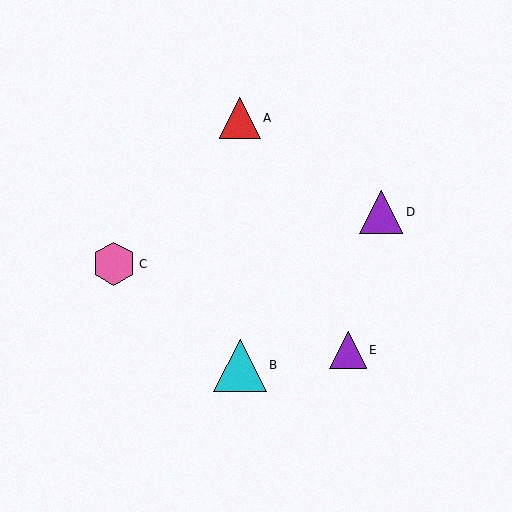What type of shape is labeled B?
Shape B is a cyan triangle.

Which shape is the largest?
The cyan triangle (labeled B) is the largest.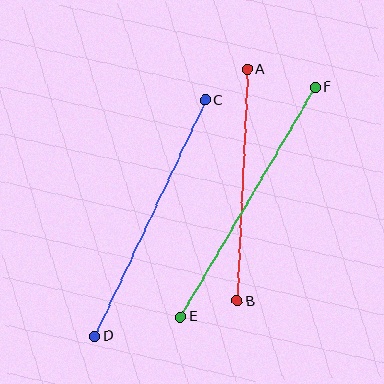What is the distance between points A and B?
The distance is approximately 232 pixels.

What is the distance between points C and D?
The distance is approximately 261 pixels.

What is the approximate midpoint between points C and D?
The midpoint is at approximately (150, 218) pixels.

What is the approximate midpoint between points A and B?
The midpoint is at approximately (242, 185) pixels.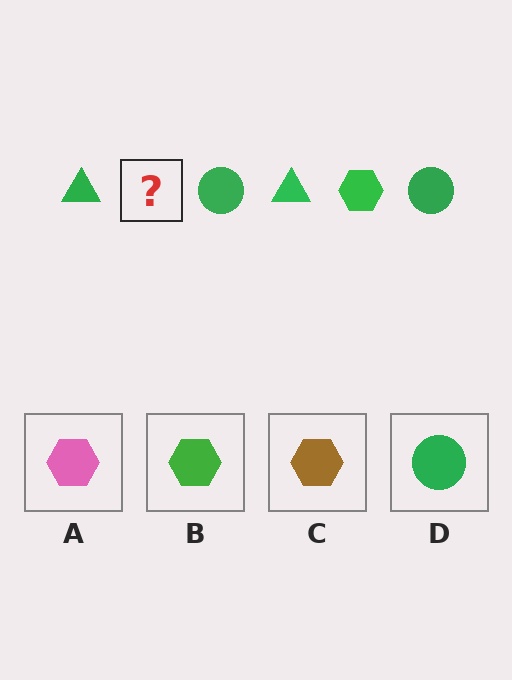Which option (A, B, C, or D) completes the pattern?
B.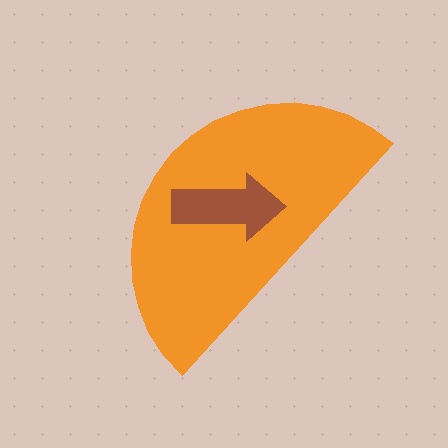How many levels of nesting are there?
2.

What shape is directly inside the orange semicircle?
The brown arrow.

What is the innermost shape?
The brown arrow.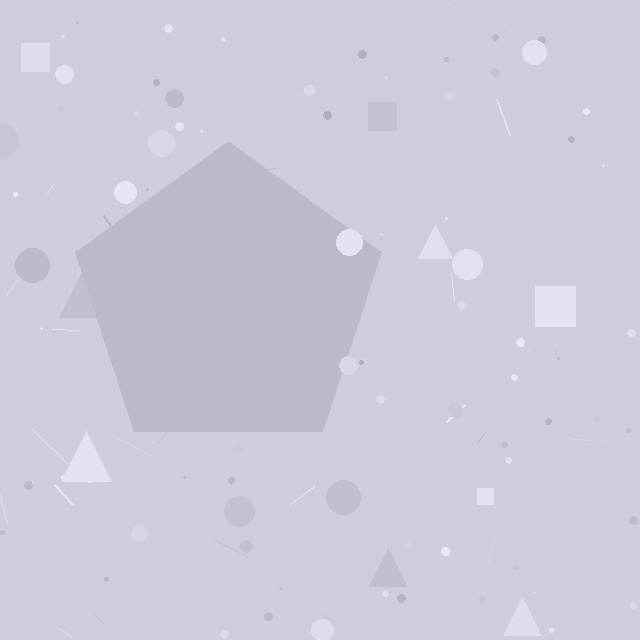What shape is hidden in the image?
A pentagon is hidden in the image.